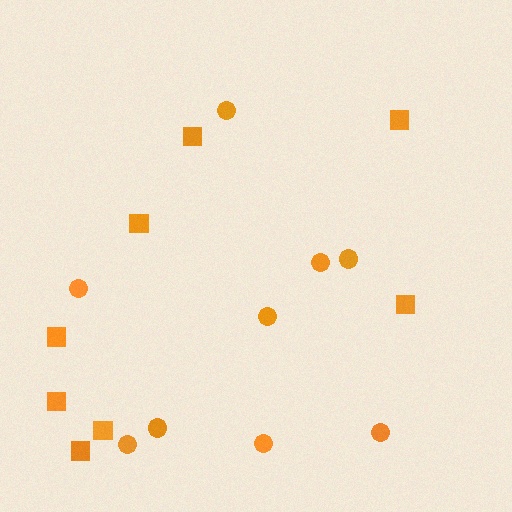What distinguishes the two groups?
There are 2 groups: one group of circles (9) and one group of squares (8).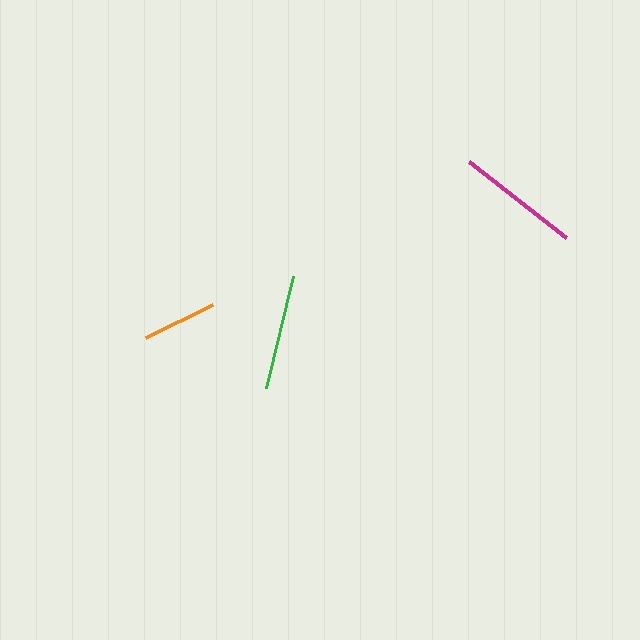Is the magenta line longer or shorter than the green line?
The magenta line is longer than the green line.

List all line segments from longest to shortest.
From longest to shortest: magenta, green, orange.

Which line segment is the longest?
The magenta line is the longest at approximately 123 pixels.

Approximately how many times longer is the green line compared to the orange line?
The green line is approximately 1.5 times the length of the orange line.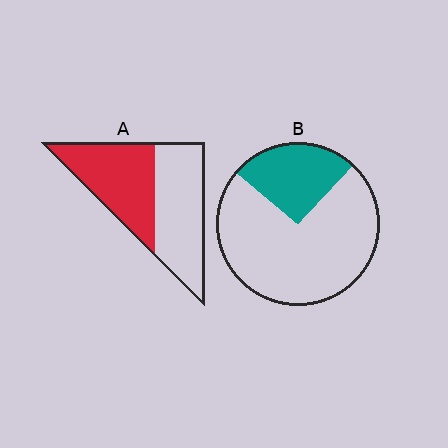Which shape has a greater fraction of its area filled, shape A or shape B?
Shape A.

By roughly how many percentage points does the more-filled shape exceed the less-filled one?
By roughly 20 percentage points (A over B).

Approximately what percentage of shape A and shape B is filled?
A is approximately 50% and B is approximately 25%.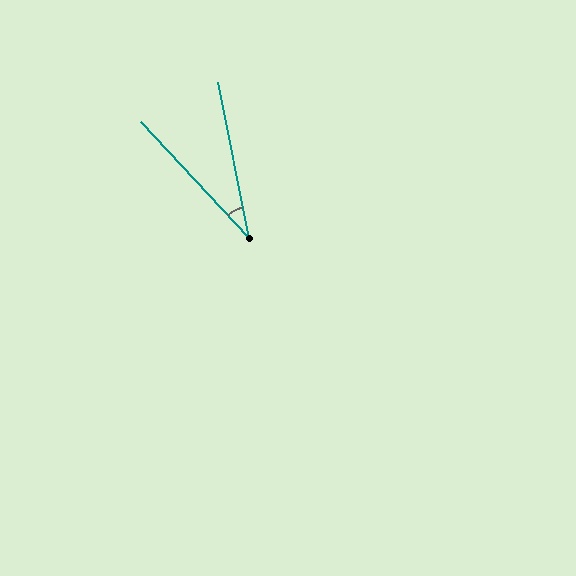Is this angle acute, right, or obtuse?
It is acute.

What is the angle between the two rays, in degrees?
Approximately 32 degrees.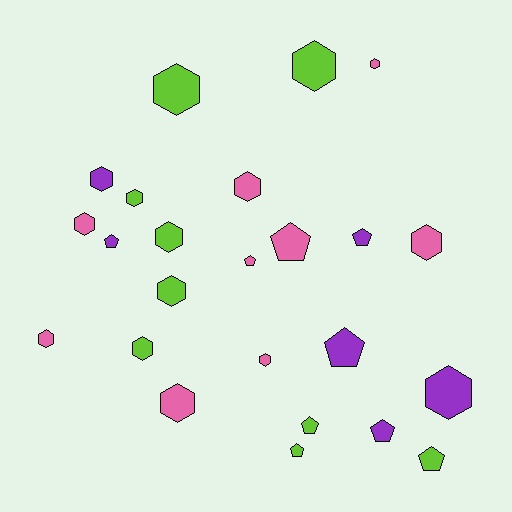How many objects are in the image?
There are 24 objects.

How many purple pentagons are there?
There are 4 purple pentagons.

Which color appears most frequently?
Pink, with 9 objects.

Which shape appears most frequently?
Hexagon, with 15 objects.